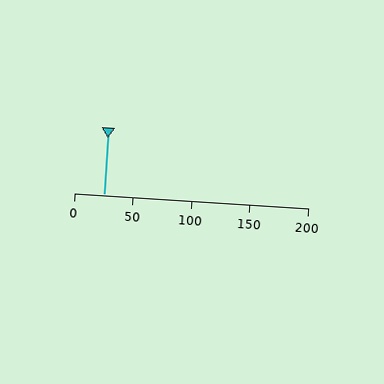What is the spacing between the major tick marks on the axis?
The major ticks are spaced 50 apart.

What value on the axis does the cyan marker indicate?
The marker indicates approximately 25.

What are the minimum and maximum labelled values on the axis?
The axis runs from 0 to 200.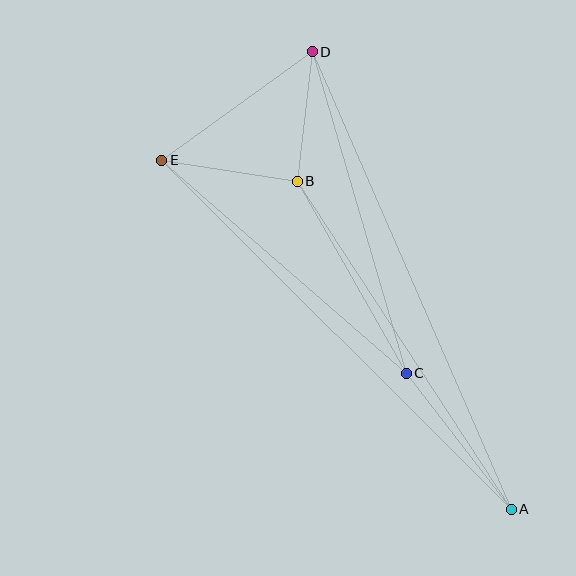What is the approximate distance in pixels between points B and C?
The distance between B and C is approximately 221 pixels.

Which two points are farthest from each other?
Points A and D are farthest from each other.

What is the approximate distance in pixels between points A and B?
The distance between A and B is approximately 392 pixels.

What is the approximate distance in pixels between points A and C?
The distance between A and C is approximately 172 pixels.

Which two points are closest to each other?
Points B and D are closest to each other.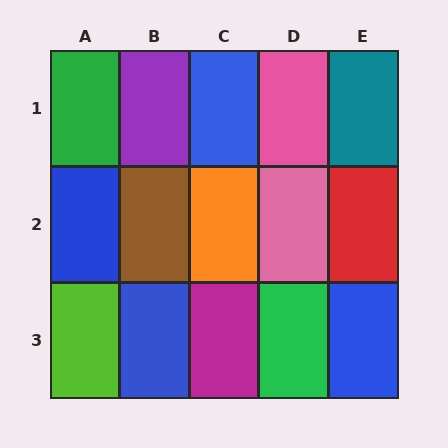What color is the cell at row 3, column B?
Blue.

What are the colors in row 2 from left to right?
Blue, brown, orange, pink, red.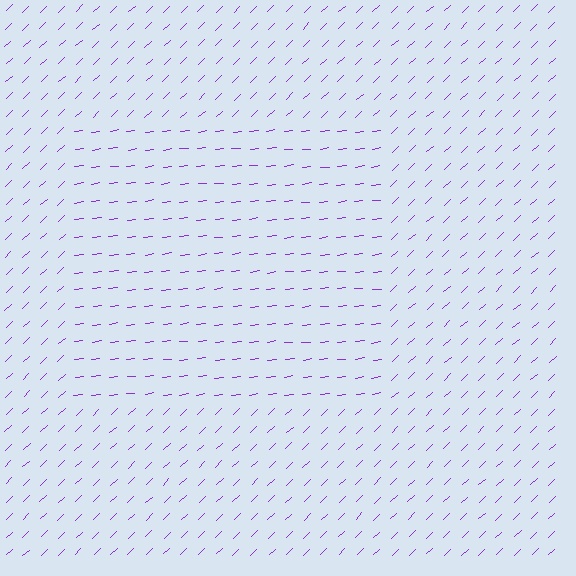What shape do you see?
I see a rectangle.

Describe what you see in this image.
The image is filled with small purple line segments. A rectangle region in the image has lines oriented differently from the surrounding lines, creating a visible texture boundary.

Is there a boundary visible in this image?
Yes, there is a texture boundary formed by a change in line orientation.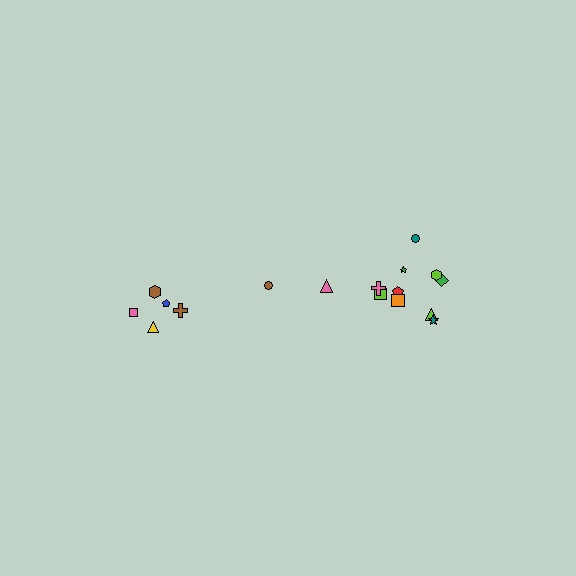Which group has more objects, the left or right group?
The right group.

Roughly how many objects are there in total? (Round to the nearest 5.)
Roughly 20 objects in total.